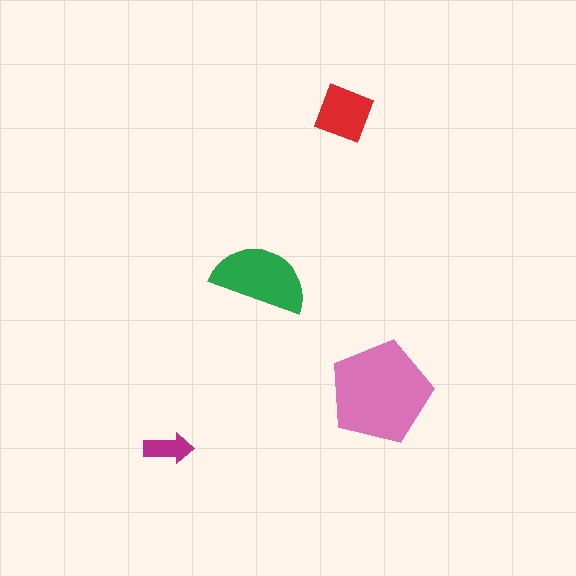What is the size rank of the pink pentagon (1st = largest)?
1st.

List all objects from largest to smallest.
The pink pentagon, the green semicircle, the red square, the magenta arrow.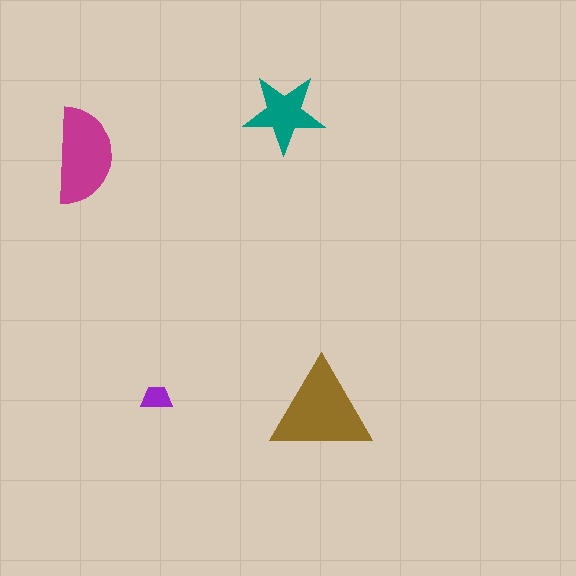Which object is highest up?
The teal star is topmost.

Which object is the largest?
The brown triangle.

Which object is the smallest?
The purple trapezoid.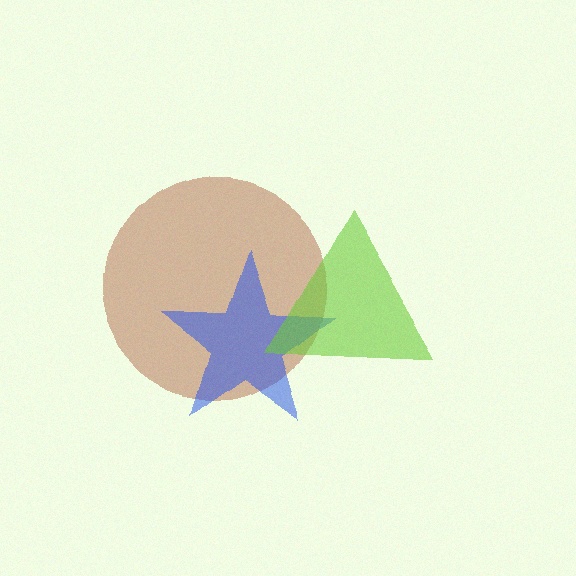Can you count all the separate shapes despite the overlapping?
Yes, there are 3 separate shapes.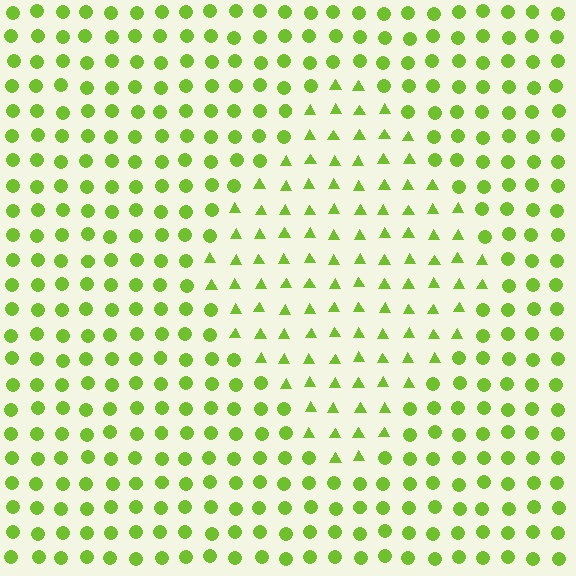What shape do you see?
I see a diamond.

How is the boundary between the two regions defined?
The boundary is defined by a change in element shape: triangles inside vs. circles outside. All elements share the same color and spacing.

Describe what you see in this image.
The image is filled with small lime elements arranged in a uniform grid. A diamond-shaped region contains triangles, while the surrounding area contains circles. The boundary is defined purely by the change in element shape.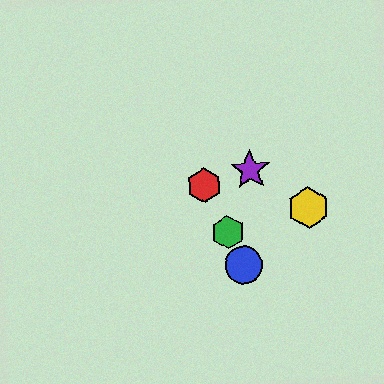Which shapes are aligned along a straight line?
The red hexagon, the blue circle, the green hexagon are aligned along a straight line.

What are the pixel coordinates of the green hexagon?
The green hexagon is at (228, 232).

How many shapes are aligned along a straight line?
3 shapes (the red hexagon, the blue circle, the green hexagon) are aligned along a straight line.